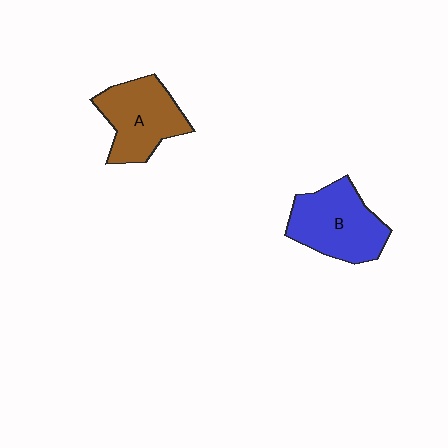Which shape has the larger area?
Shape B (blue).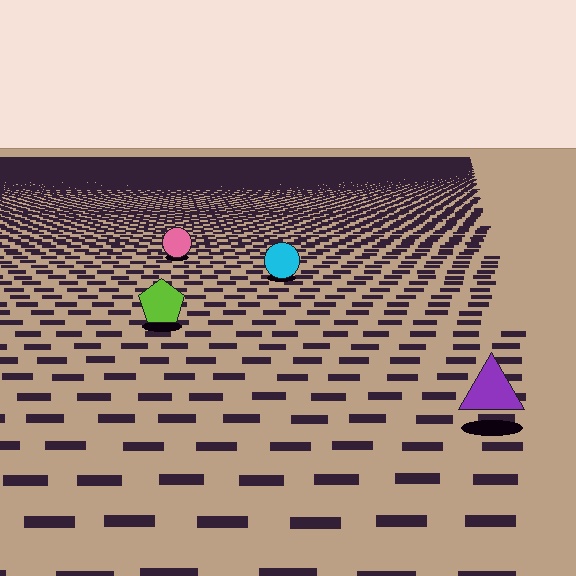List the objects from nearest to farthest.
From nearest to farthest: the purple triangle, the lime pentagon, the cyan circle, the pink circle.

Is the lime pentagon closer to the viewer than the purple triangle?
No. The purple triangle is closer — you can tell from the texture gradient: the ground texture is coarser near it.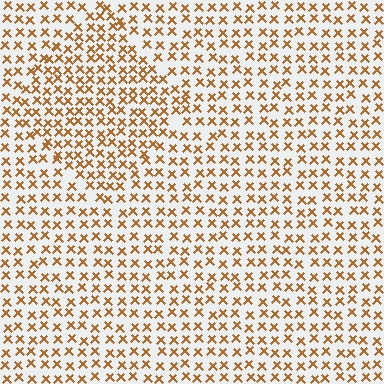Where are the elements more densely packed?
The elements are more densely packed inside the diamond boundary.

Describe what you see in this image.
The image contains small brown elements arranged at two different densities. A diamond-shaped region is visible where the elements are more densely packed than the surrounding area.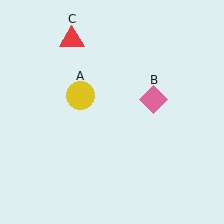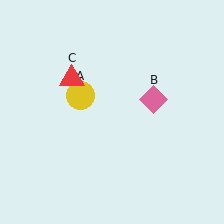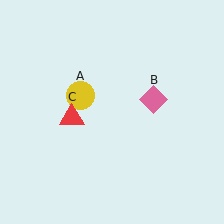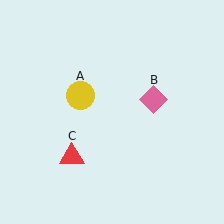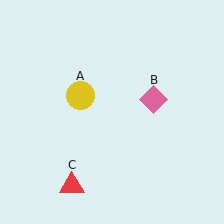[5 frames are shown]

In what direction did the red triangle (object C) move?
The red triangle (object C) moved down.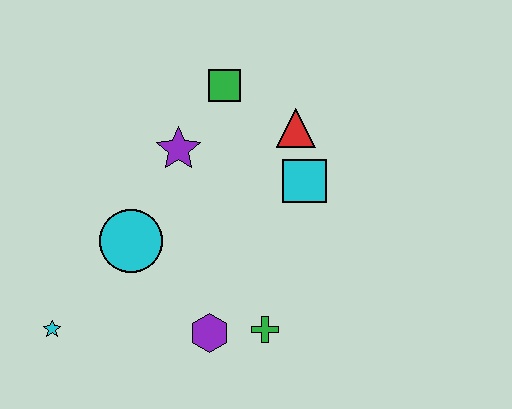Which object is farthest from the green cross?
The green square is farthest from the green cross.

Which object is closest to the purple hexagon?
The green cross is closest to the purple hexagon.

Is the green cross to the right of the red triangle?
No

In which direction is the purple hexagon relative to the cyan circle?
The purple hexagon is below the cyan circle.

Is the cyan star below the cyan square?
Yes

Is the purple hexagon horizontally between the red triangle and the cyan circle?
Yes